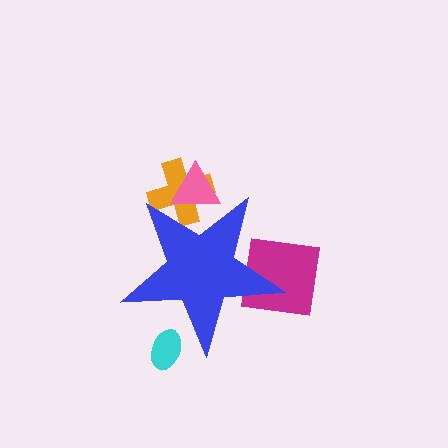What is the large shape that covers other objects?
A blue star.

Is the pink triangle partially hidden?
Yes, the pink triangle is partially hidden behind the blue star.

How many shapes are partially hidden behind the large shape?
4 shapes are partially hidden.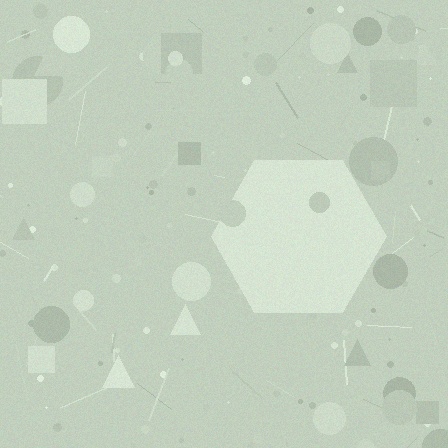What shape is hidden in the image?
A hexagon is hidden in the image.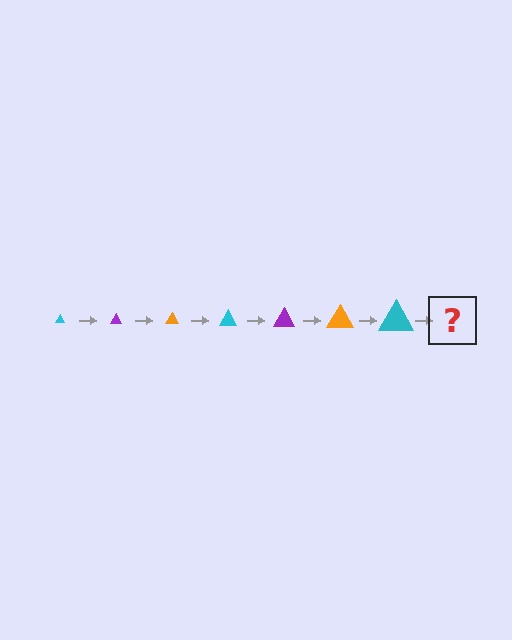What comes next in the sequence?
The next element should be a purple triangle, larger than the previous one.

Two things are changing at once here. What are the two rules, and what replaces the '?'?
The two rules are that the triangle grows larger each step and the color cycles through cyan, purple, and orange. The '?' should be a purple triangle, larger than the previous one.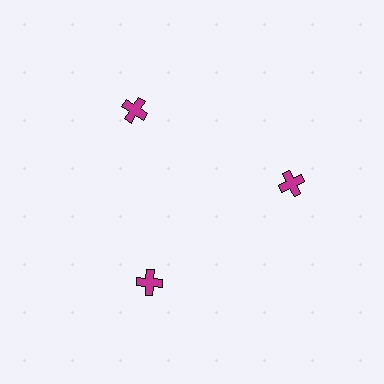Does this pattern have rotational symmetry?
Yes, this pattern has 3-fold rotational symmetry. It looks the same after rotating 120 degrees around the center.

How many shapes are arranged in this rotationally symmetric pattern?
There are 3 shapes, arranged in 3 groups of 1.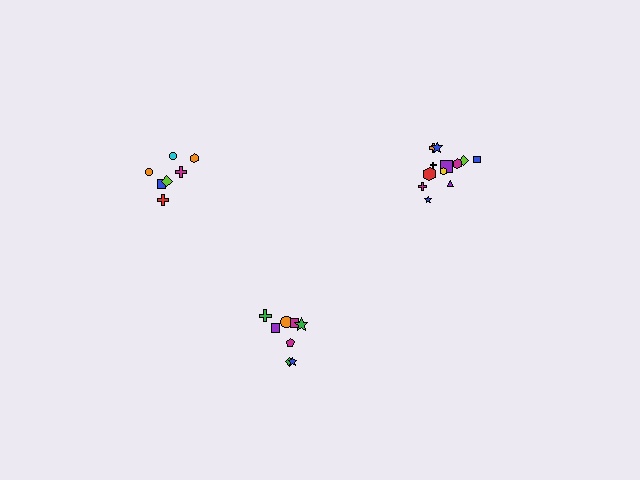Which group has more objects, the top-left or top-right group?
The top-right group.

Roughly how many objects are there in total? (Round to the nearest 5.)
Roughly 25 objects in total.